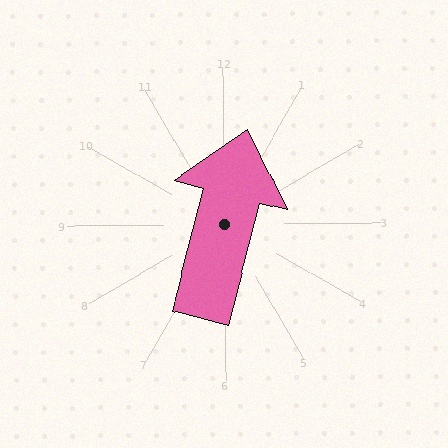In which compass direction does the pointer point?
North.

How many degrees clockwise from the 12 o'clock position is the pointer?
Approximately 15 degrees.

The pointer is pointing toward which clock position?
Roughly 12 o'clock.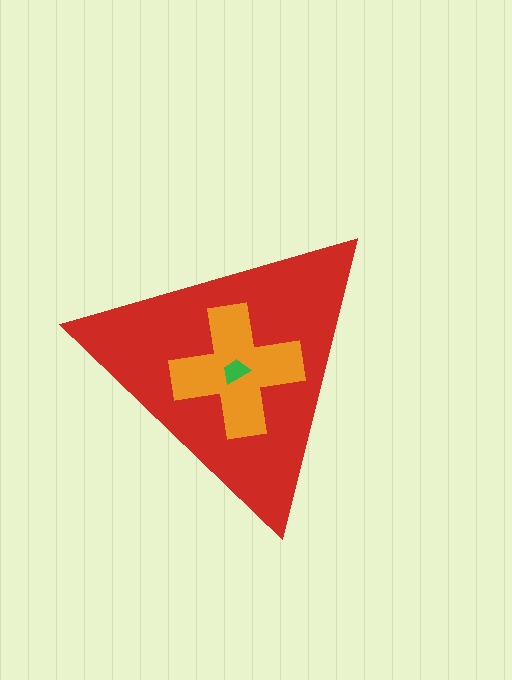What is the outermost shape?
The red triangle.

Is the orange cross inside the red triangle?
Yes.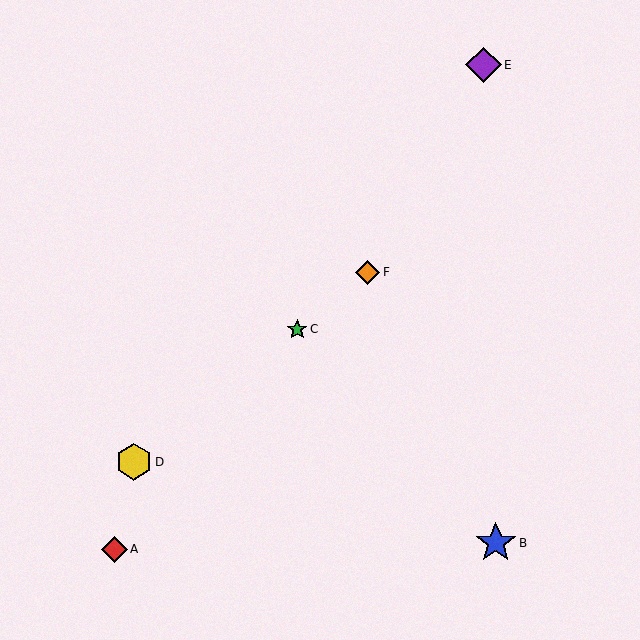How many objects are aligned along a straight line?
3 objects (C, D, F) are aligned along a straight line.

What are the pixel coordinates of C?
Object C is at (297, 329).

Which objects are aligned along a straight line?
Objects C, D, F are aligned along a straight line.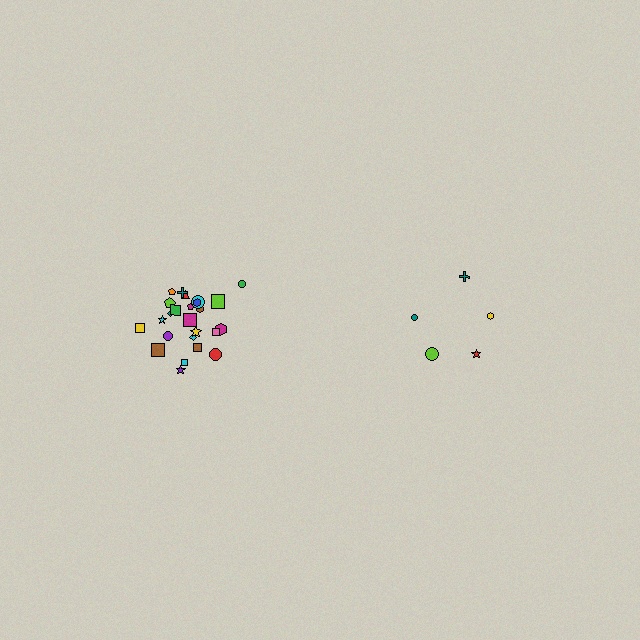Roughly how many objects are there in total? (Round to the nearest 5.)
Roughly 30 objects in total.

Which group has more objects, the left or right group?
The left group.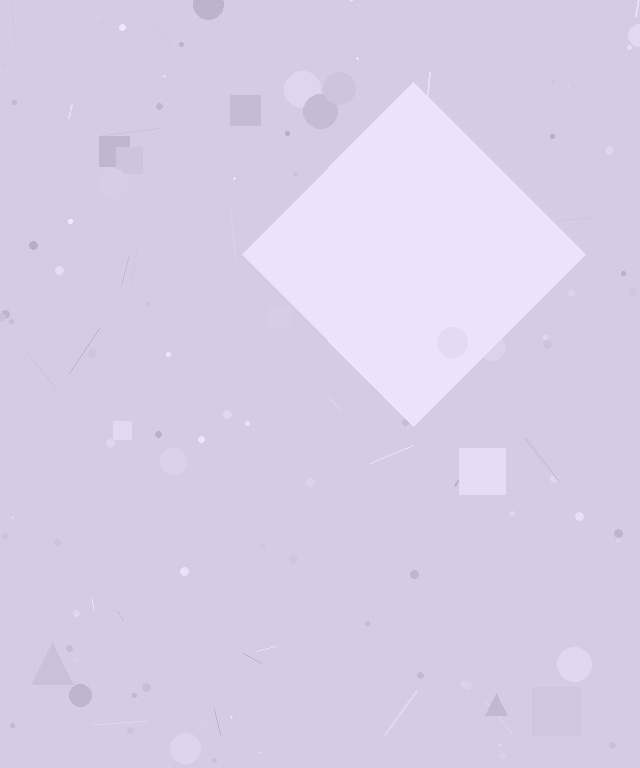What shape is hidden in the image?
A diamond is hidden in the image.